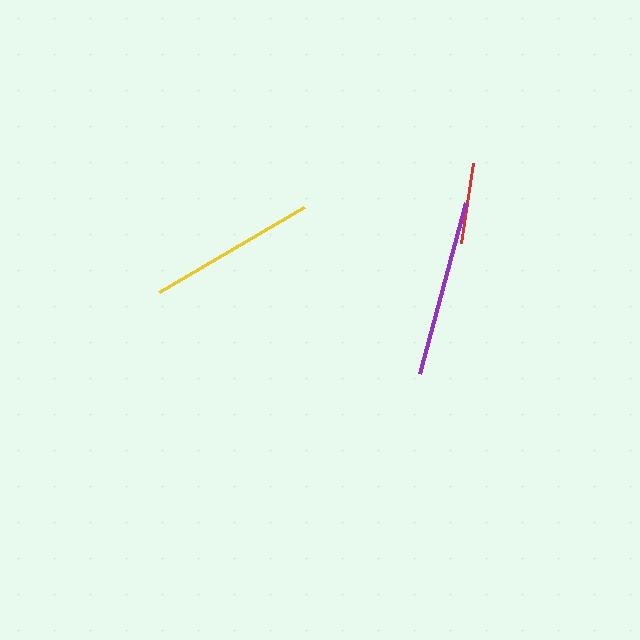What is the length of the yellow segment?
The yellow segment is approximately 168 pixels long.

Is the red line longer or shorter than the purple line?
The purple line is longer than the red line.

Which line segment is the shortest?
The red line is the shortest at approximately 80 pixels.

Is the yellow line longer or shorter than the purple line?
The purple line is longer than the yellow line.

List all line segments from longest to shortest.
From longest to shortest: purple, yellow, red.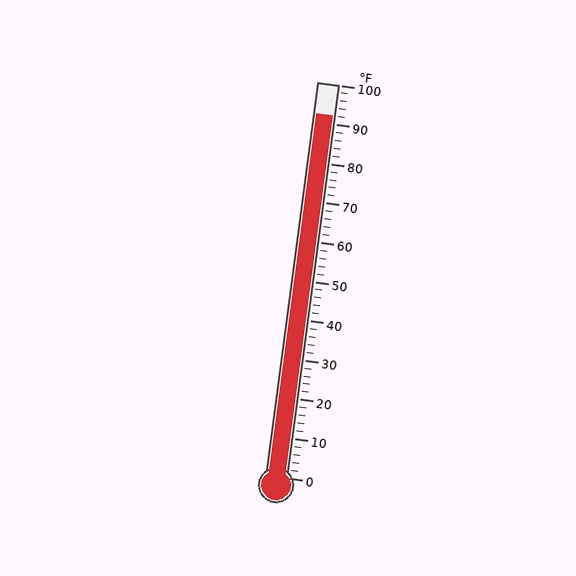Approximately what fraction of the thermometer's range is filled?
The thermometer is filled to approximately 90% of its range.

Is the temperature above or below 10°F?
The temperature is above 10°F.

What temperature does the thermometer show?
The thermometer shows approximately 92°F.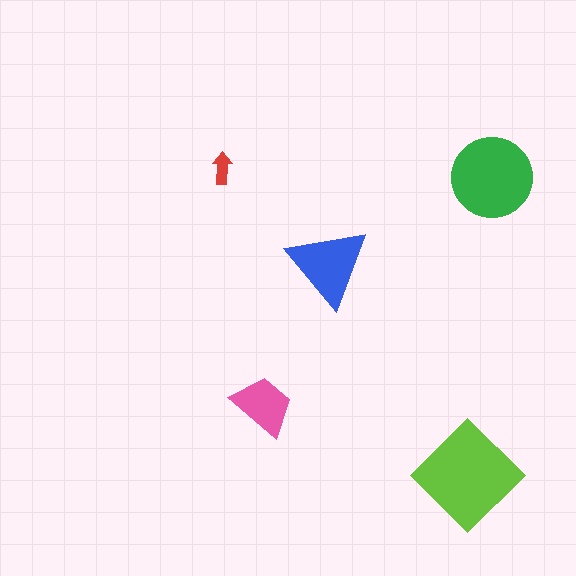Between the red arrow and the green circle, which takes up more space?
The green circle.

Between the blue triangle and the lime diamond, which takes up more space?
The lime diamond.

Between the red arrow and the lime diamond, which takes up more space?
The lime diamond.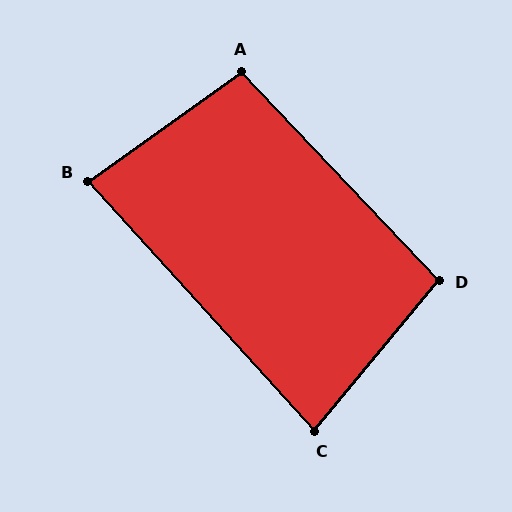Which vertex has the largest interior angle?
A, at approximately 98 degrees.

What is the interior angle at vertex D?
Approximately 97 degrees (obtuse).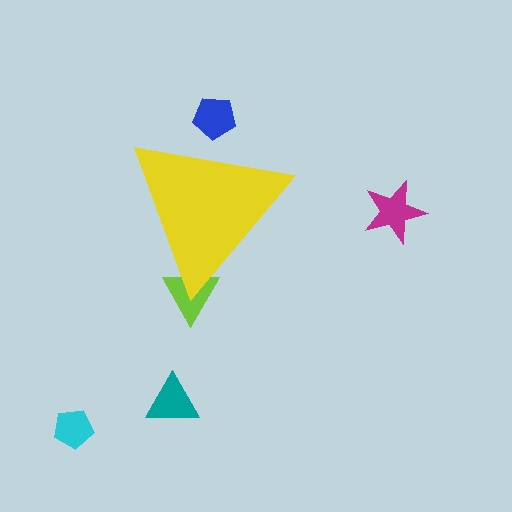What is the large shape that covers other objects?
A yellow triangle.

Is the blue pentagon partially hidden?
Yes, the blue pentagon is partially hidden behind the yellow triangle.